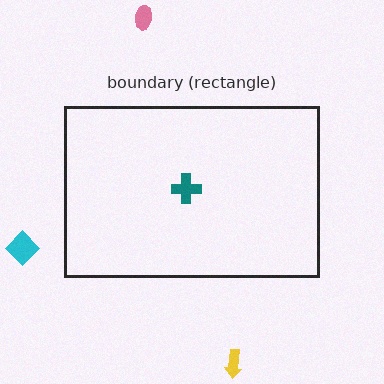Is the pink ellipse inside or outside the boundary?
Outside.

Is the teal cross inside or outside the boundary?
Inside.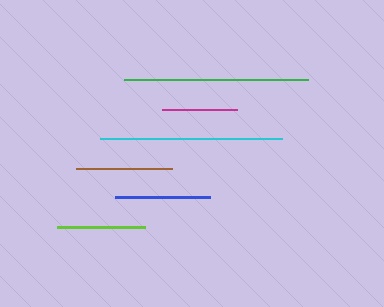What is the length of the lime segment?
The lime segment is approximately 88 pixels long.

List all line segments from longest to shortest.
From longest to shortest: green, cyan, brown, blue, lime, magenta.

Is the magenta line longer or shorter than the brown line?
The brown line is longer than the magenta line.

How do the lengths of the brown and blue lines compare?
The brown and blue lines are approximately the same length.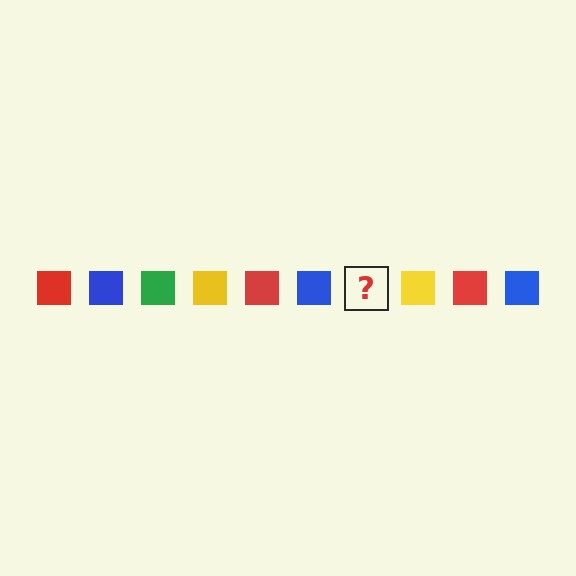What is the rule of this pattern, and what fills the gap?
The rule is that the pattern cycles through red, blue, green, yellow squares. The gap should be filled with a green square.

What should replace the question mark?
The question mark should be replaced with a green square.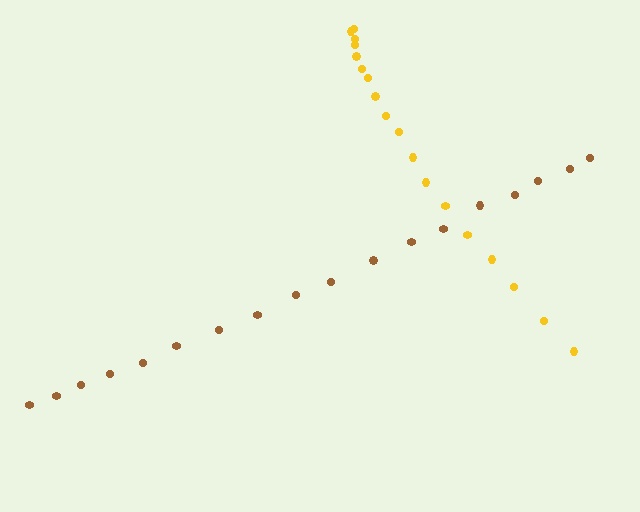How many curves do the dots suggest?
There are 2 distinct paths.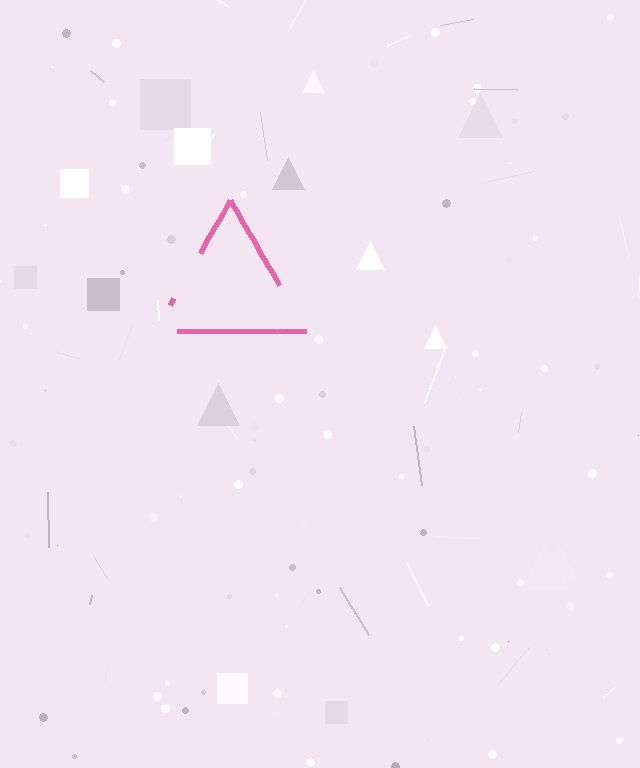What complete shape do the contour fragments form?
The contour fragments form a triangle.